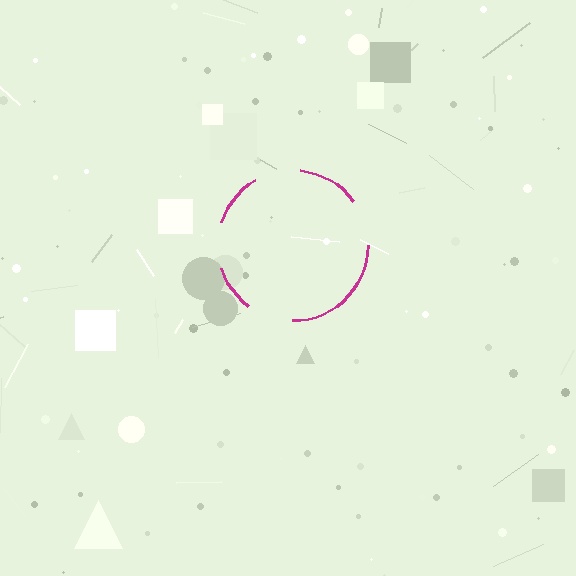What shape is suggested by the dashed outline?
The dashed outline suggests a circle.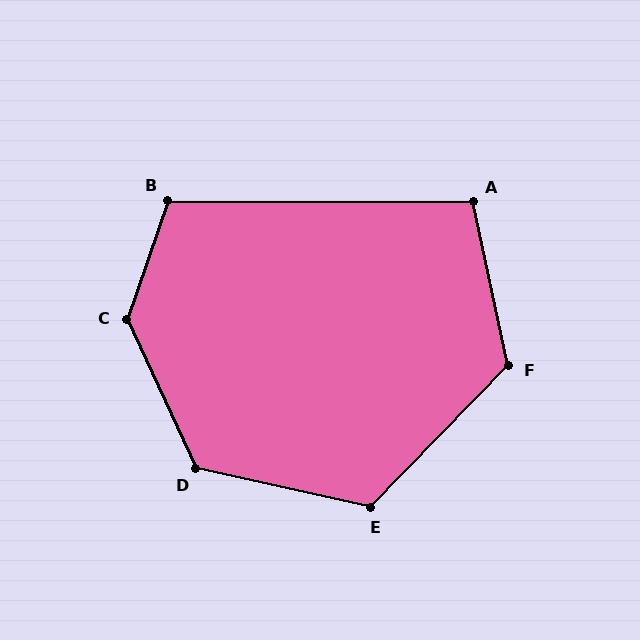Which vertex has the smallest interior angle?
A, at approximately 102 degrees.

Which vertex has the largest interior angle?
C, at approximately 136 degrees.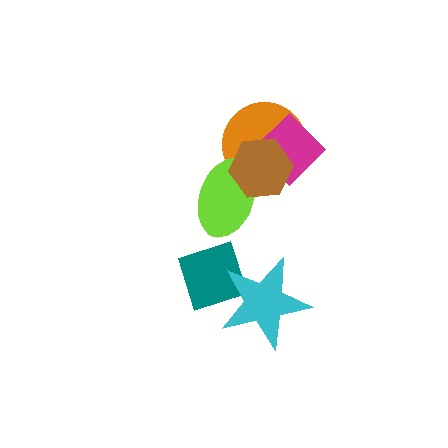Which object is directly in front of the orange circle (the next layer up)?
The lime ellipse is directly in front of the orange circle.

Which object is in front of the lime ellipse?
The brown hexagon is in front of the lime ellipse.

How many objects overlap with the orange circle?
3 objects overlap with the orange circle.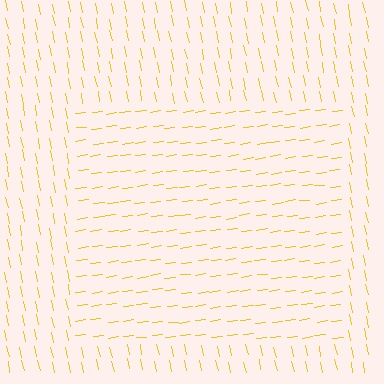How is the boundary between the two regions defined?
The boundary is defined purely by a change in line orientation (approximately 86 degrees difference). All lines are the same color and thickness.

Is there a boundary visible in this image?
Yes, there is a texture boundary formed by a change in line orientation.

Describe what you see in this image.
The image is filled with small yellow line segments. A rectangle region in the image has lines oriented differently from the surrounding lines, creating a visible texture boundary.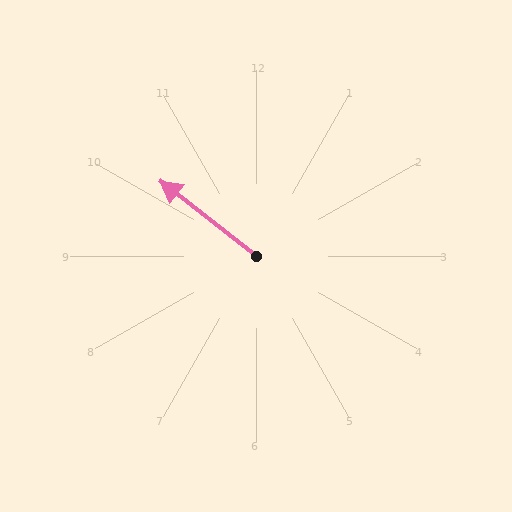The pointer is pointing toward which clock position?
Roughly 10 o'clock.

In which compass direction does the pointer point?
Northwest.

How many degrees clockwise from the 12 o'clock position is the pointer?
Approximately 308 degrees.